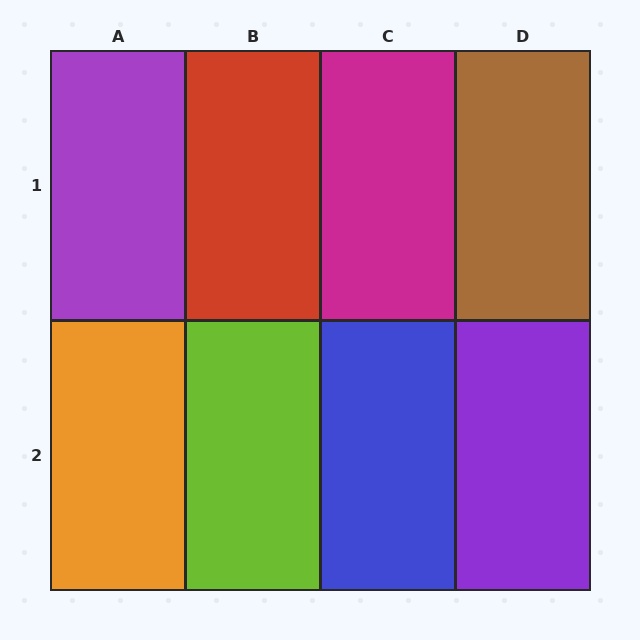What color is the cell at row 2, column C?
Blue.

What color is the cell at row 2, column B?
Lime.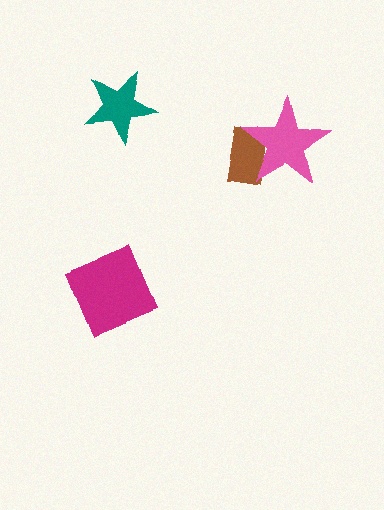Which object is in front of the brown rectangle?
The pink star is in front of the brown rectangle.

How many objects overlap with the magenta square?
0 objects overlap with the magenta square.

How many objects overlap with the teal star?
0 objects overlap with the teal star.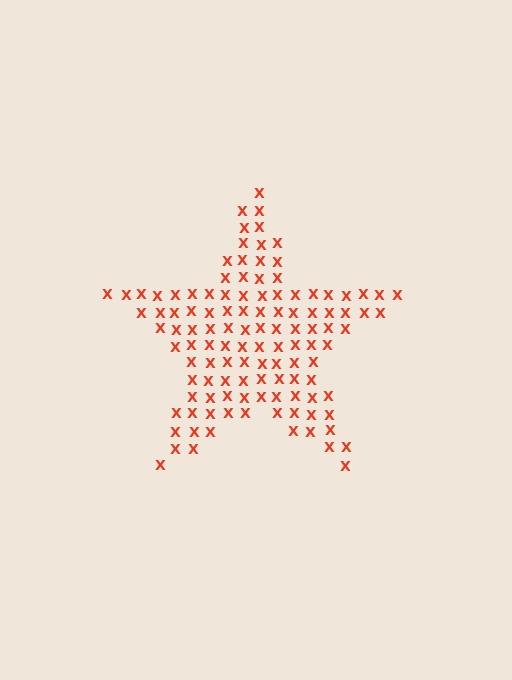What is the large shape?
The large shape is a star.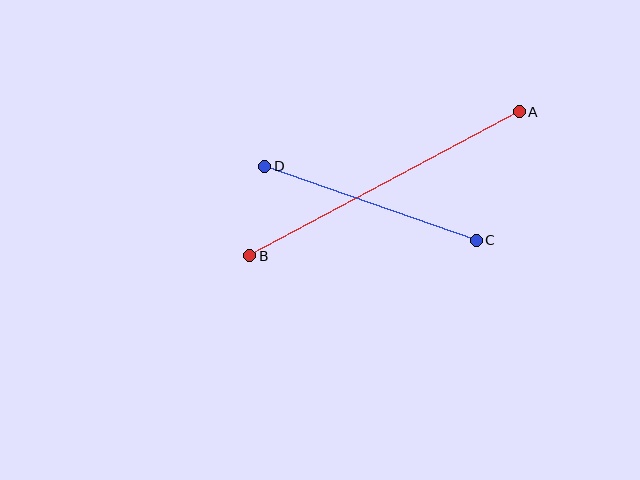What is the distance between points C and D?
The distance is approximately 224 pixels.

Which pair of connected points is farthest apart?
Points A and B are farthest apart.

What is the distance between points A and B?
The distance is approximately 305 pixels.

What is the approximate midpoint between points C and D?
The midpoint is at approximately (370, 203) pixels.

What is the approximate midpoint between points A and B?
The midpoint is at approximately (384, 184) pixels.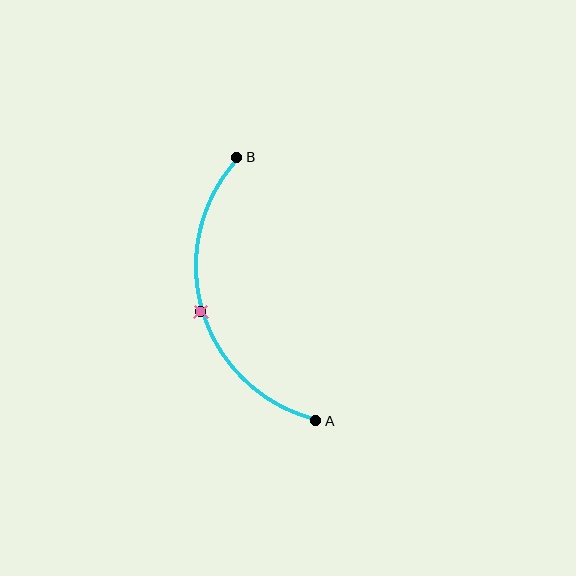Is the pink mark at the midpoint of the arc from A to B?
Yes. The pink mark lies on the arc at equal arc-length from both A and B — it is the arc midpoint.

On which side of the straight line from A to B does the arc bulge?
The arc bulges to the left of the straight line connecting A and B.